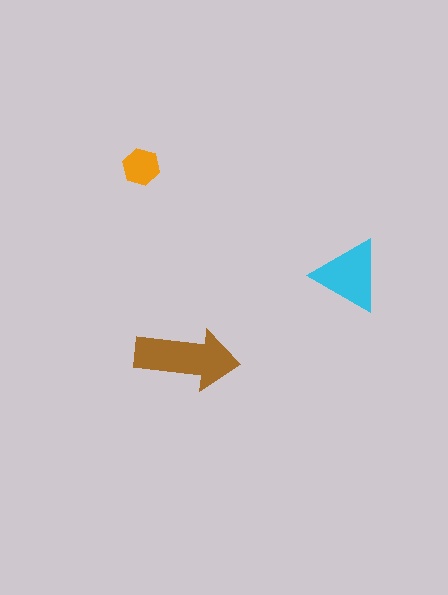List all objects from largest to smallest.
The brown arrow, the cyan triangle, the orange hexagon.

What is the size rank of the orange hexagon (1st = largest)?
3rd.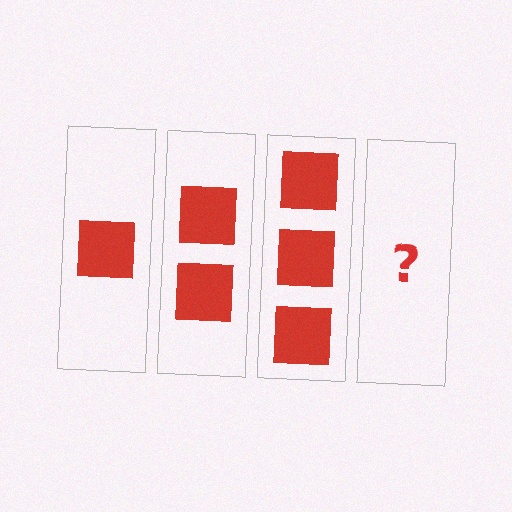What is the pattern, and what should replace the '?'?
The pattern is that each step adds one more square. The '?' should be 4 squares.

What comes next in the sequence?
The next element should be 4 squares.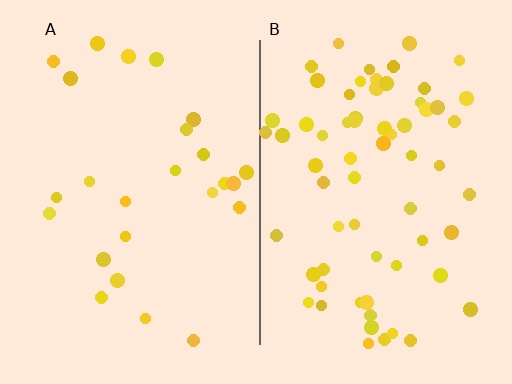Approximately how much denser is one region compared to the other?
Approximately 2.6× — region B over region A.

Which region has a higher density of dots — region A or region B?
B (the right).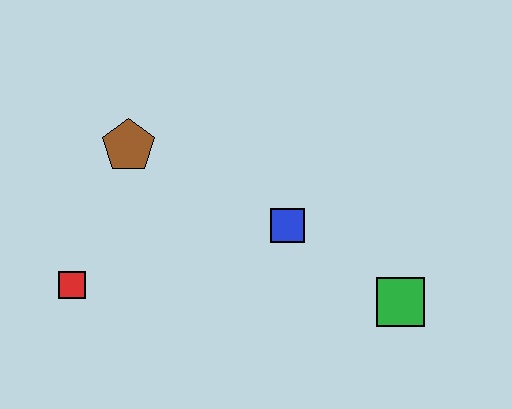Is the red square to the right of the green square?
No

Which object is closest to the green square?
The blue square is closest to the green square.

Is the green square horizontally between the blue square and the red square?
No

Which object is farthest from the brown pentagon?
The green square is farthest from the brown pentagon.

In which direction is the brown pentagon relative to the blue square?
The brown pentagon is to the left of the blue square.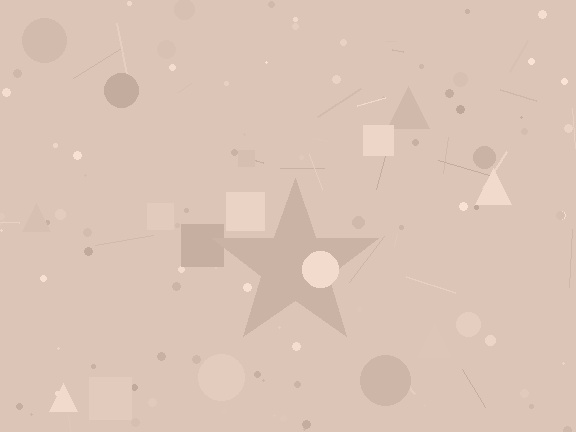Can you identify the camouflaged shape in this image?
The camouflaged shape is a star.